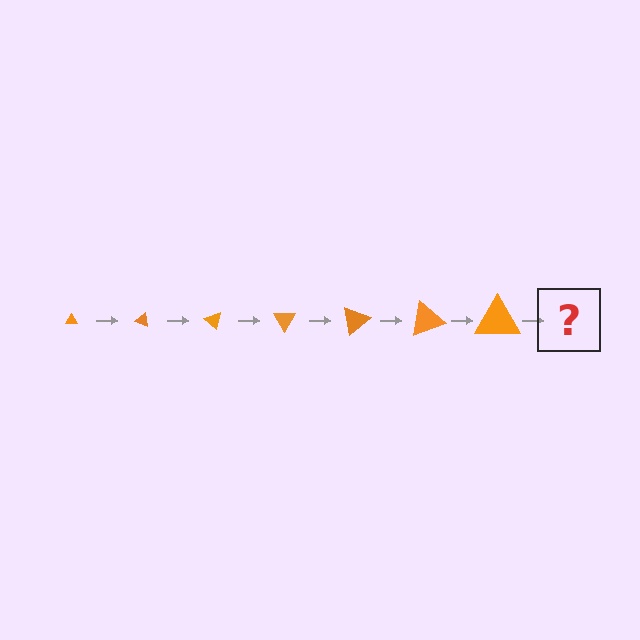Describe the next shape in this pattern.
It should be a triangle, larger than the previous one and rotated 140 degrees from the start.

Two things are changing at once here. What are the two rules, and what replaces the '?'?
The two rules are that the triangle grows larger each step and it rotates 20 degrees each step. The '?' should be a triangle, larger than the previous one and rotated 140 degrees from the start.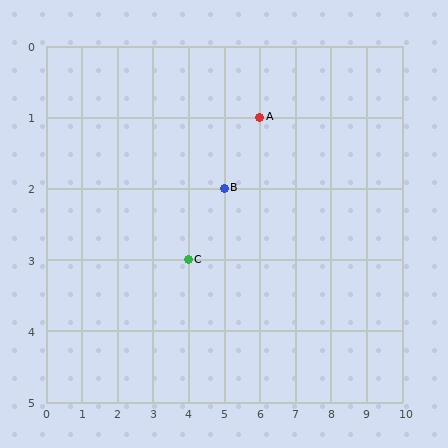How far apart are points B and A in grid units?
Points B and A are 1 column and 1 row apart (about 1.4 grid units diagonally).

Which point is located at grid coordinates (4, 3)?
Point C is at (4, 3).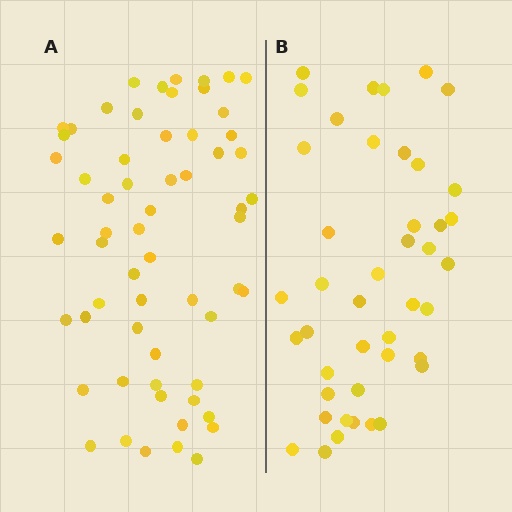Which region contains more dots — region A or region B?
Region A (the left region) has more dots.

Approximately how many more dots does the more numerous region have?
Region A has approximately 15 more dots than region B.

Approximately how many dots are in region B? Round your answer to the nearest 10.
About 40 dots. (The exact count is 43, which rounds to 40.)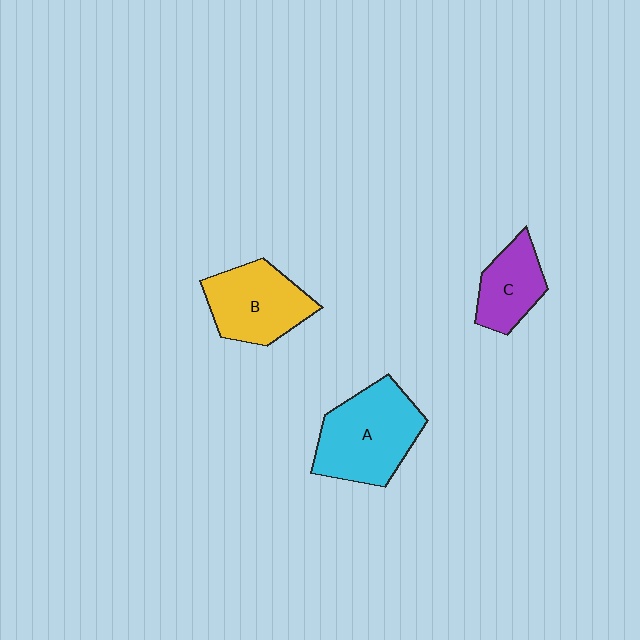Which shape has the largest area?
Shape A (cyan).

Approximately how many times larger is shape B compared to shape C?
Approximately 1.4 times.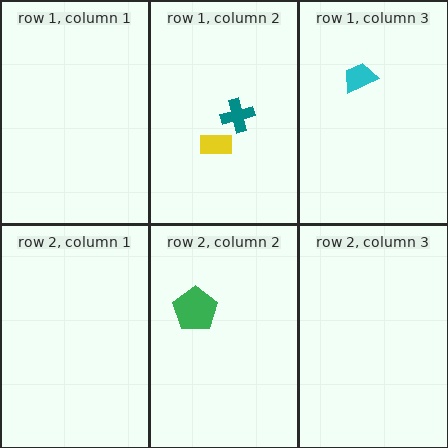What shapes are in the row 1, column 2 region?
The teal cross, the yellow rectangle.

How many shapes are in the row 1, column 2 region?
2.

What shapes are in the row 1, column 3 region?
The cyan trapezoid.